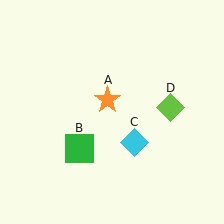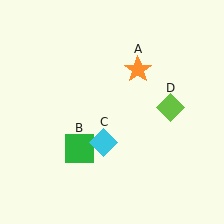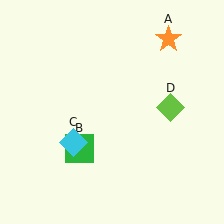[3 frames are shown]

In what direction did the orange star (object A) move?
The orange star (object A) moved up and to the right.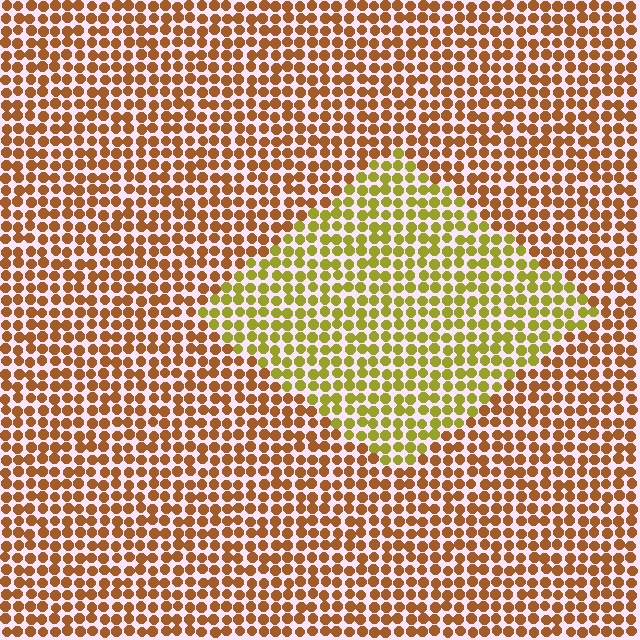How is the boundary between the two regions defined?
The boundary is defined purely by a slight shift in hue (about 41 degrees). Spacing, size, and orientation are identical on both sides.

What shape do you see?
I see a diamond.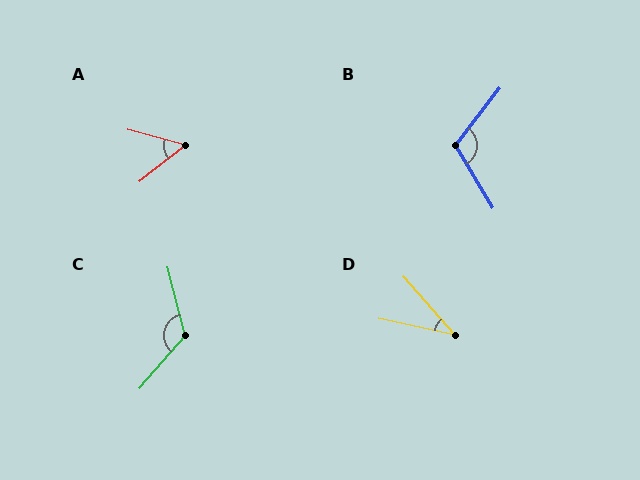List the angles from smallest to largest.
D (37°), A (53°), B (111°), C (125°).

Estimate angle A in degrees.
Approximately 53 degrees.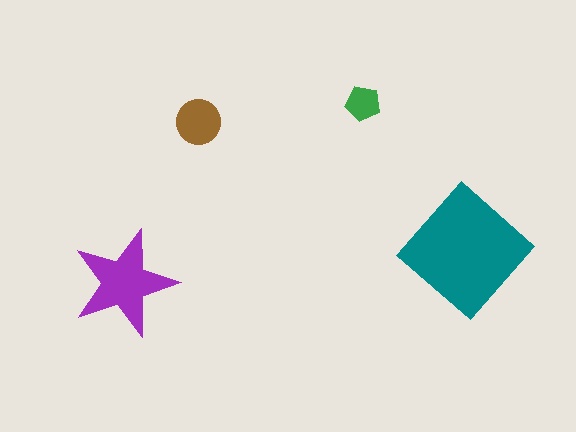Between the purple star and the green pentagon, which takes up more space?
The purple star.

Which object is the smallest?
The green pentagon.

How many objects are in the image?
There are 4 objects in the image.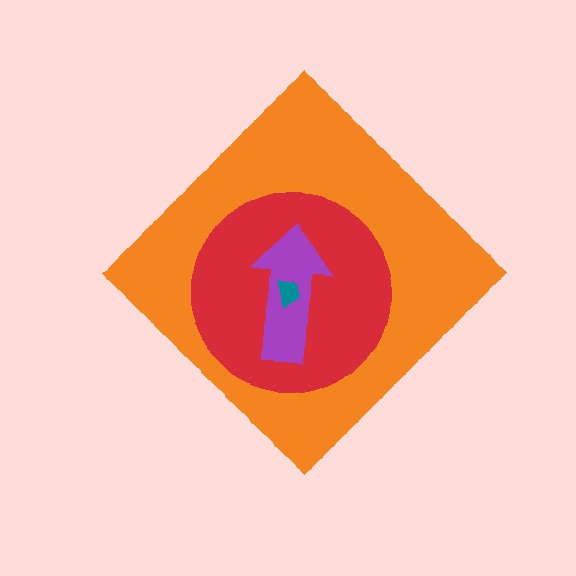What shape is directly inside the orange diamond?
The red circle.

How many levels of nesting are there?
4.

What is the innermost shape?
The teal trapezoid.